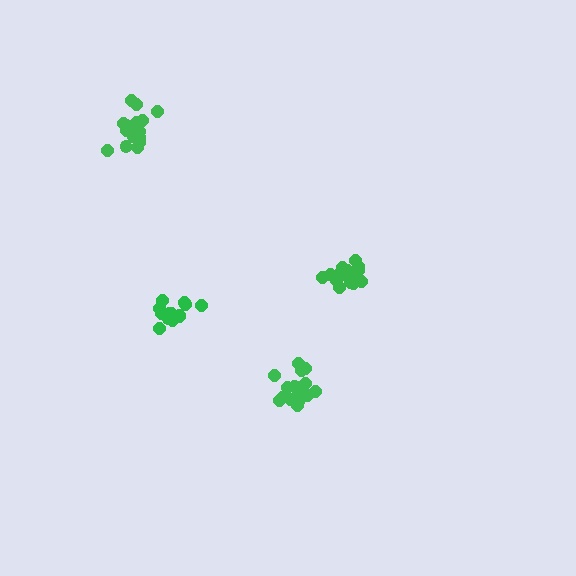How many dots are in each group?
Group 1: 17 dots, Group 2: 17 dots, Group 3: 19 dots, Group 4: 18 dots (71 total).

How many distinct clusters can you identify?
There are 4 distinct clusters.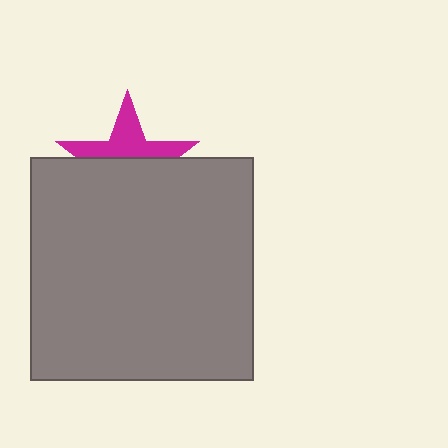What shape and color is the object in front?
The object in front is a gray square.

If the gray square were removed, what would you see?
You would see the complete magenta star.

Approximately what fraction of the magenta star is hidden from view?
Roughly 57% of the magenta star is hidden behind the gray square.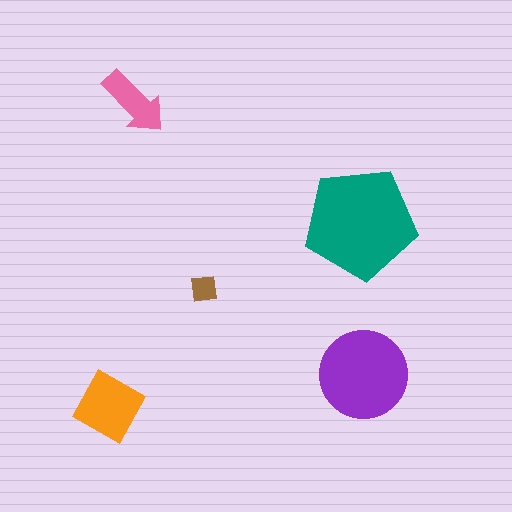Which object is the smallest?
The brown square.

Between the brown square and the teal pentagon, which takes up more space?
The teal pentagon.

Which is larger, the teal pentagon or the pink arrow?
The teal pentagon.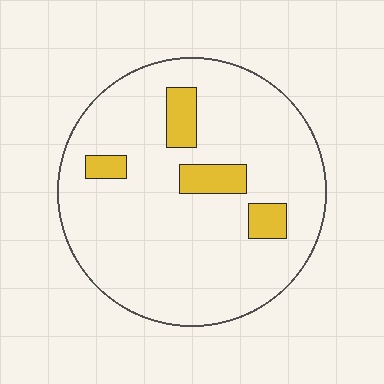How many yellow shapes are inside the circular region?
4.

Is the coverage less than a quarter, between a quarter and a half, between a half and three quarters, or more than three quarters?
Less than a quarter.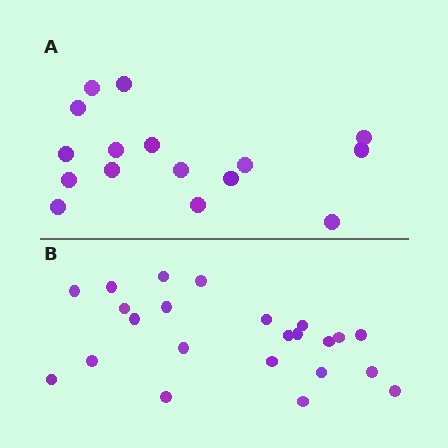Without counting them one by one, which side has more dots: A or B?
Region B (the bottom region) has more dots.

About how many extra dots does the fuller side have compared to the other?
Region B has roughly 8 or so more dots than region A.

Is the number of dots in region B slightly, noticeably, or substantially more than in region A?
Region B has noticeably more, but not dramatically so. The ratio is roughly 1.4 to 1.